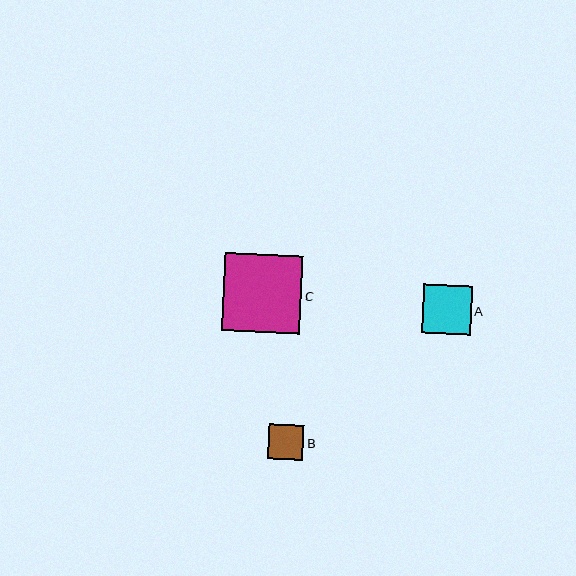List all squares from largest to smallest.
From largest to smallest: C, A, B.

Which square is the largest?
Square C is the largest with a size of approximately 78 pixels.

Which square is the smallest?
Square B is the smallest with a size of approximately 35 pixels.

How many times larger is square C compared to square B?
Square C is approximately 2.2 times the size of square B.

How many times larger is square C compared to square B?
Square C is approximately 2.2 times the size of square B.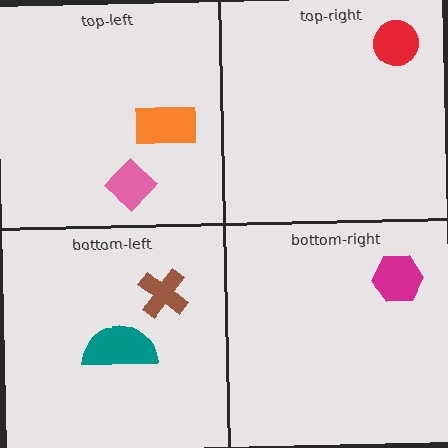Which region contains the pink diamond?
The top-left region.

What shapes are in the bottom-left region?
The teal semicircle, the brown cross.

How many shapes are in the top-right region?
1.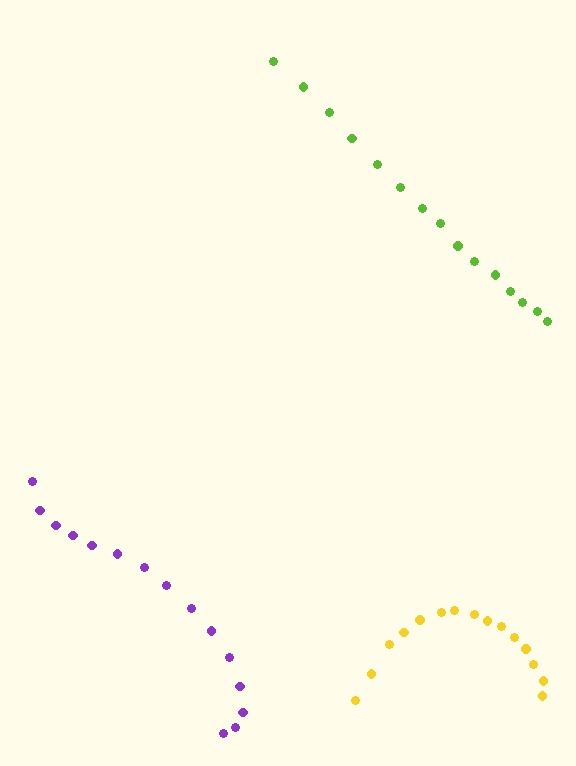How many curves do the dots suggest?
There are 3 distinct paths.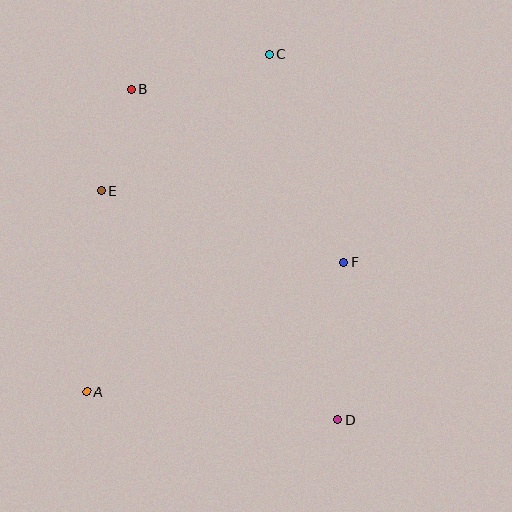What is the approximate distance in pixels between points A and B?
The distance between A and B is approximately 306 pixels.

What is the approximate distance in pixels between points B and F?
The distance between B and F is approximately 274 pixels.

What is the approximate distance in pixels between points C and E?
The distance between C and E is approximately 217 pixels.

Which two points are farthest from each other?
Points B and D are farthest from each other.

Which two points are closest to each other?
Points B and E are closest to each other.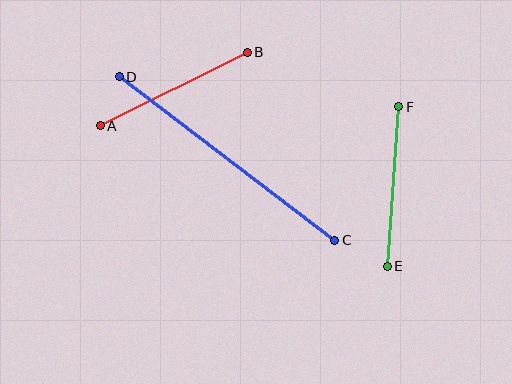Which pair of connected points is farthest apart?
Points C and D are farthest apart.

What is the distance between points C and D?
The distance is approximately 270 pixels.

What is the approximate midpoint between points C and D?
The midpoint is at approximately (227, 158) pixels.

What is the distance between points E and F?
The distance is approximately 160 pixels.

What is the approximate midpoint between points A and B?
The midpoint is at approximately (174, 89) pixels.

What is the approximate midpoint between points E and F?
The midpoint is at approximately (393, 187) pixels.